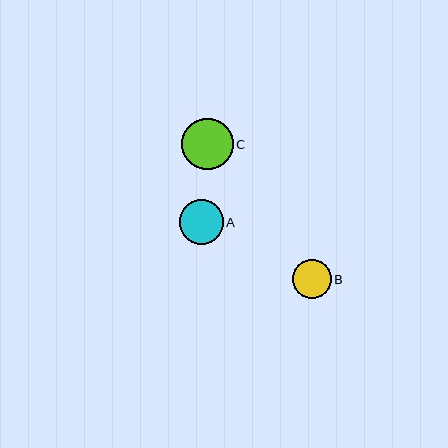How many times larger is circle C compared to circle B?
Circle C is approximately 1.3 times the size of circle B.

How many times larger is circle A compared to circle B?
Circle A is approximately 1.1 times the size of circle B.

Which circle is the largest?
Circle C is the largest with a size of approximately 51 pixels.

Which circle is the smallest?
Circle B is the smallest with a size of approximately 39 pixels.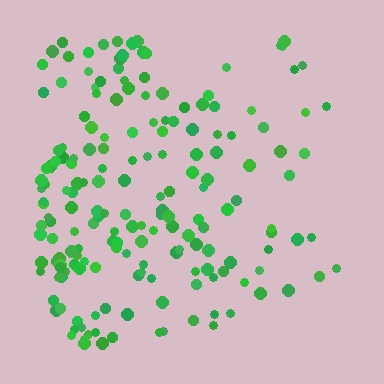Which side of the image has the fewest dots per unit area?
The right.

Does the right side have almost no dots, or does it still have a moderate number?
Still a moderate number, just noticeably fewer than the left.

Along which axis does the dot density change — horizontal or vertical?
Horizontal.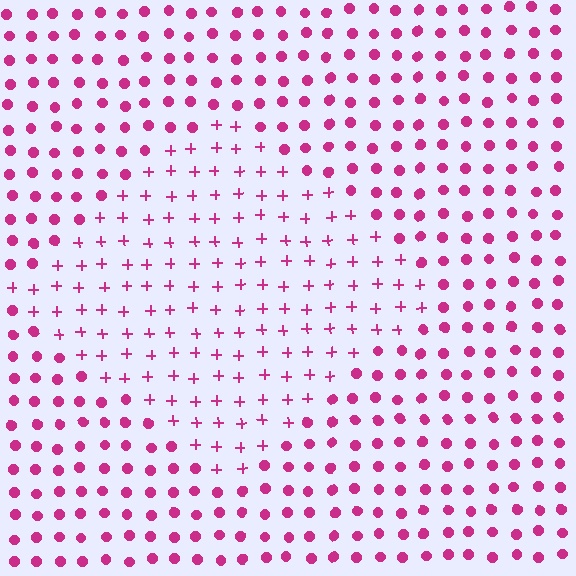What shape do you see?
I see a diamond.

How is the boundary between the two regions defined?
The boundary is defined by a change in element shape: plus signs inside vs. circles outside. All elements share the same color and spacing.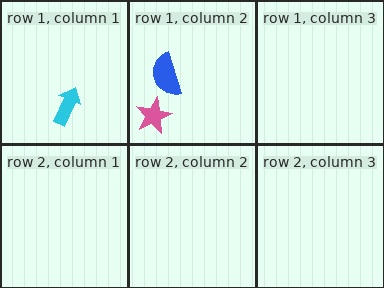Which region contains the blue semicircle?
The row 1, column 2 region.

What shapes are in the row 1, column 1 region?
The cyan arrow.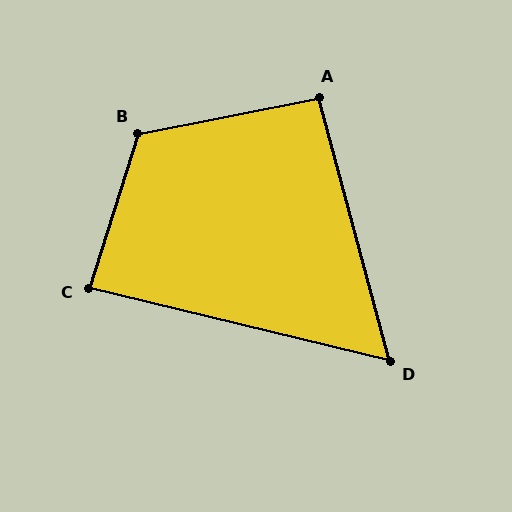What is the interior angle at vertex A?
Approximately 94 degrees (approximately right).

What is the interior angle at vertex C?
Approximately 86 degrees (approximately right).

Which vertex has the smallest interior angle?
D, at approximately 61 degrees.